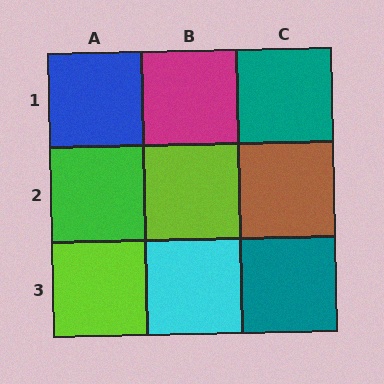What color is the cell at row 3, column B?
Cyan.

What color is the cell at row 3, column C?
Teal.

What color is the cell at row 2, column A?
Green.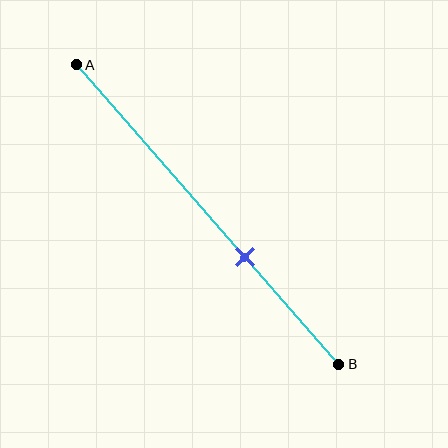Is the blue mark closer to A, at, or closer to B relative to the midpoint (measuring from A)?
The blue mark is closer to point B than the midpoint of segment AB.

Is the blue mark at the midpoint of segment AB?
No, the mark is at about 65% from A, not at the 50% midpoint.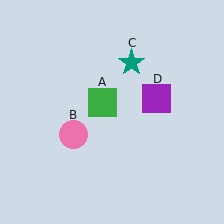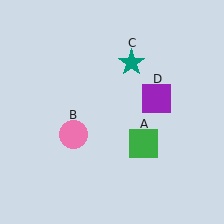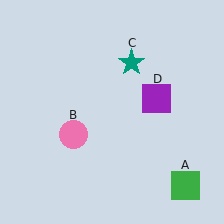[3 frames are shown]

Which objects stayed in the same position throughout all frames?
Pink circle (object B) and teal star (object C) and purple square (object D) remained stationary.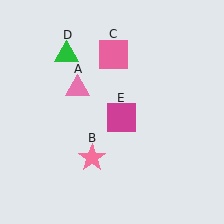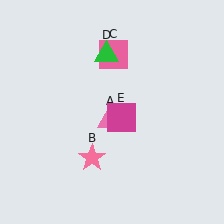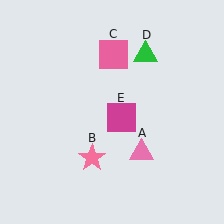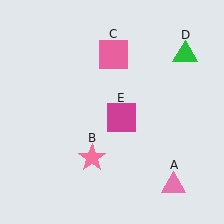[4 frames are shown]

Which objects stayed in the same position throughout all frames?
Pink star (object B) and pink square (object C) and magenta square (object E) remained stationary.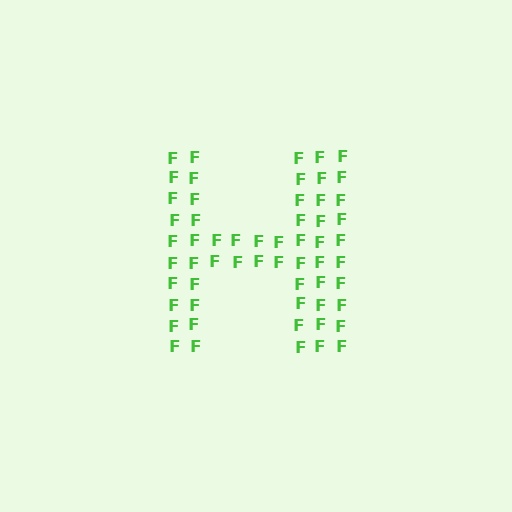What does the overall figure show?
The overall figure shows the letter H.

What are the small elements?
The small elements are letter F's.